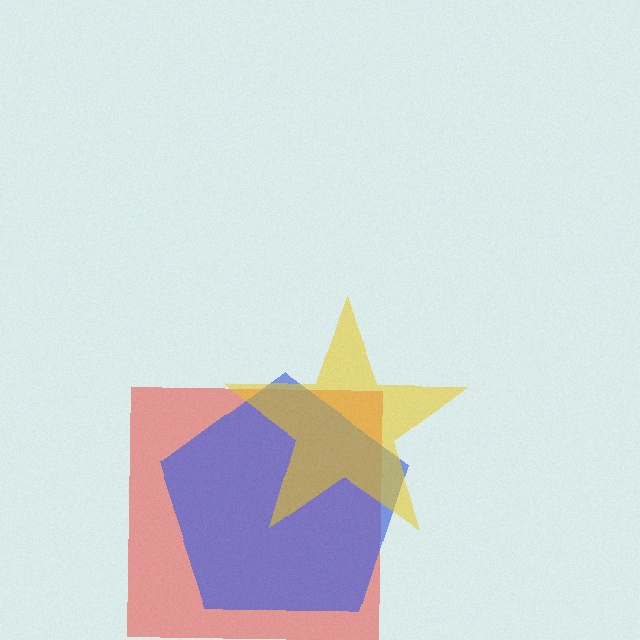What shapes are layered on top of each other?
The layered shapes are: a red square, a blue pentagon, a yellow star.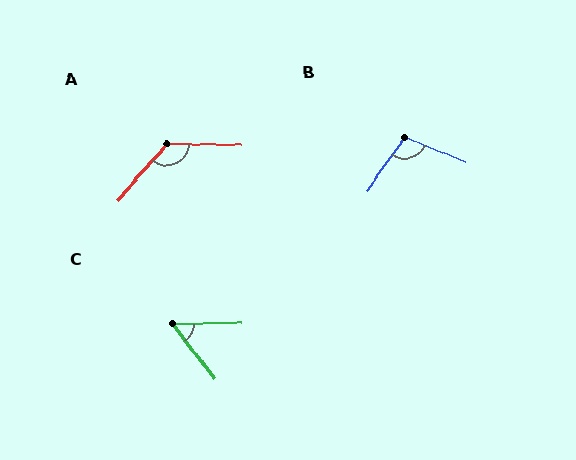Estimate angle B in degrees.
Approximately 103 degrees.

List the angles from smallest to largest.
C (52°), B (103°), A (130°).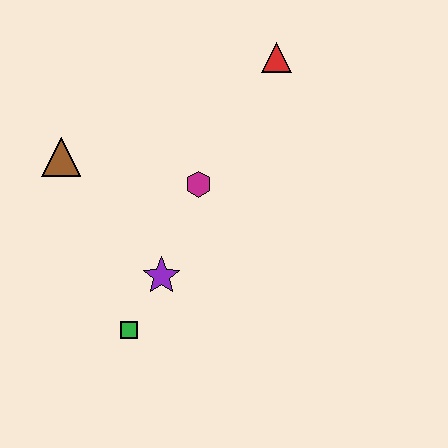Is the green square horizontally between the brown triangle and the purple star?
Yes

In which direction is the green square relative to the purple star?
The green square is below the purple star.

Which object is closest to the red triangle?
The magenta hexagon is closest to the red triangle.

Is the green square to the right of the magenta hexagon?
No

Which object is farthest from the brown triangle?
The red triangle is farthest from the brown triangle.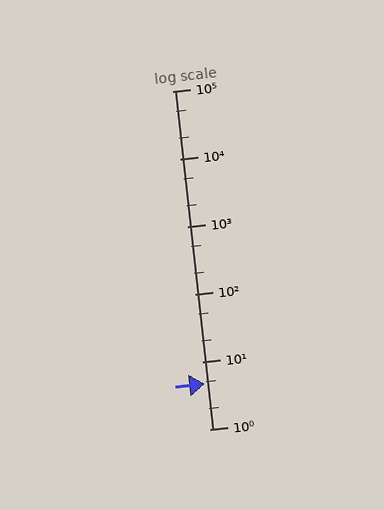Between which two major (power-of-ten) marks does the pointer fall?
The pointer is between 1 and 10.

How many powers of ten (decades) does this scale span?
The scale spans 5 decades, from 1 to 100000.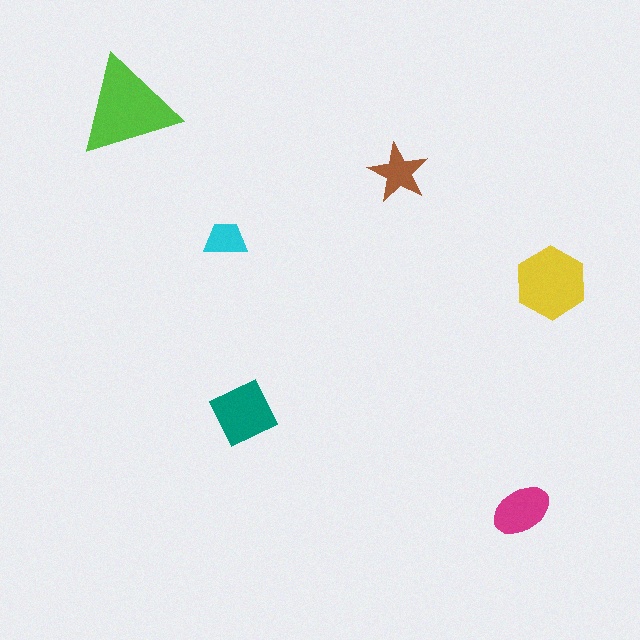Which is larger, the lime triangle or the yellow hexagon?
The lime triangle.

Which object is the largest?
The lime triangle.